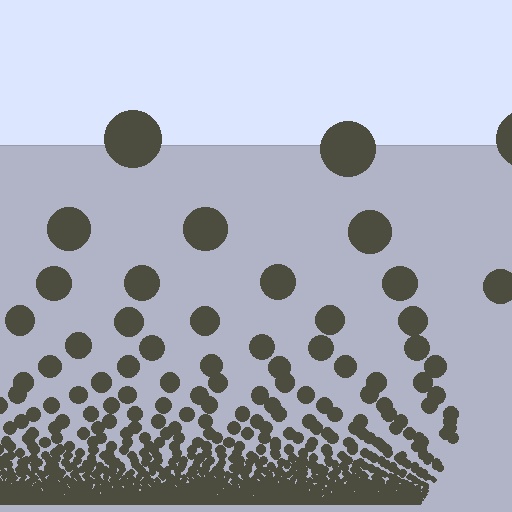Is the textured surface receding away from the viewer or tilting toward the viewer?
The surface appears to tilt toward the viewer. Texture elements get larger and sparser toward the top.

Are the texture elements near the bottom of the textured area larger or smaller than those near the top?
Smaller. The gradient is inverted — elements near the bottom are smaller and denser.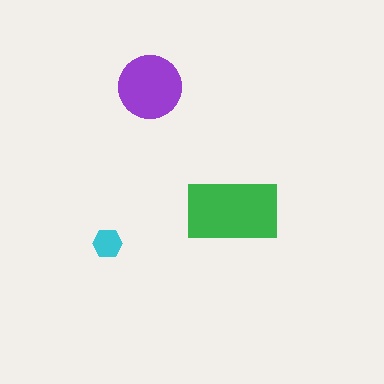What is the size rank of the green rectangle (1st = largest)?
1st.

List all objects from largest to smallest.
The green rectangle, the purple circle, the cyan hexagon.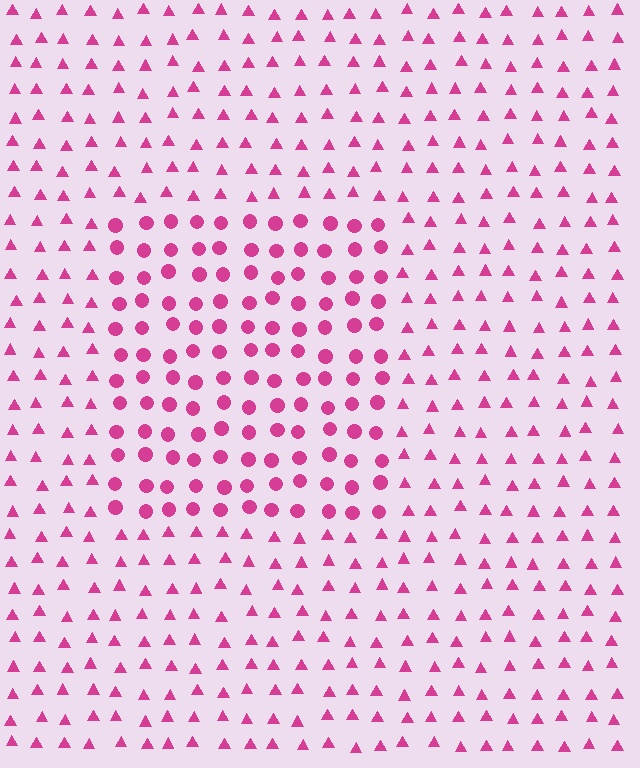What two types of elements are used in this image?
The image uses circles inside the rectangle region and triangles outside it.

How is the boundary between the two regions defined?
The boundary is defined by a change in element shape: circles inside vs. triangles outside. All elements share the same color and spacing.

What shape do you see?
I see a rectangle.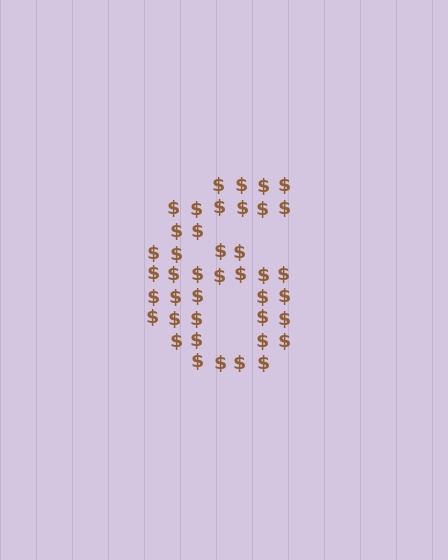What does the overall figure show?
The overall figure shows the digit 6.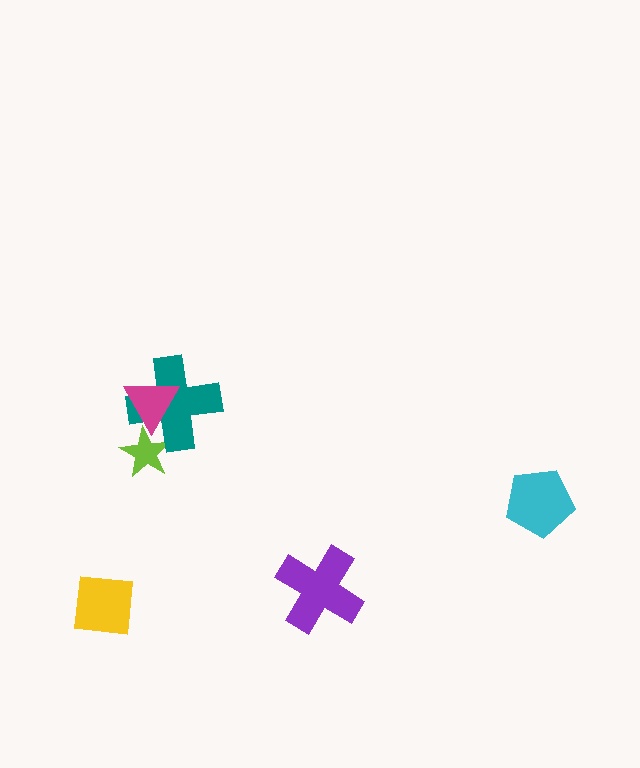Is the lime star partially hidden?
Yes, it is partially covered by another shape.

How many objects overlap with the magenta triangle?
2 objects overlap with the magenta triangle.